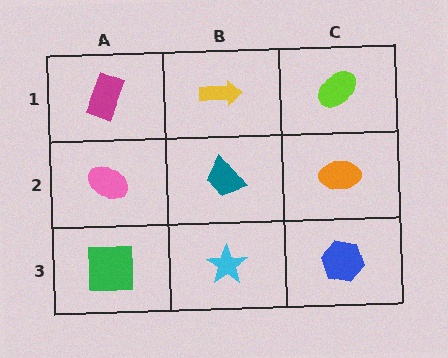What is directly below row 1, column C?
An orange ellipse.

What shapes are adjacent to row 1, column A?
A pink ellipse (row 2, column A), a yellow arrow (row 1, column B).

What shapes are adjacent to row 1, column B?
A teal trapezoid (row 2, column B), a magenta rectangle (row 1, column A), a lime ellipse (row 1, column C).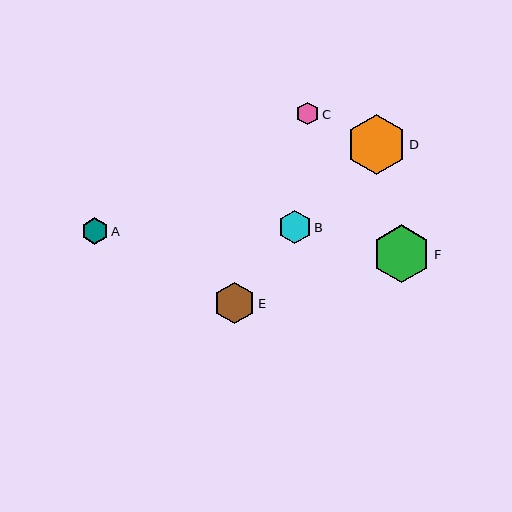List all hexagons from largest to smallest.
From largest to smallest: D, F, E, B, A, C.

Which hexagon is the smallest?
Hexagon C is the smallest with a size of approximately 23 pixels.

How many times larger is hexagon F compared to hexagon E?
Hexagon F is approximately 1.4 times the size of hexagon E.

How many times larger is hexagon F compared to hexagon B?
Hexagon F is approximately 1.8 times the size of hexagon B.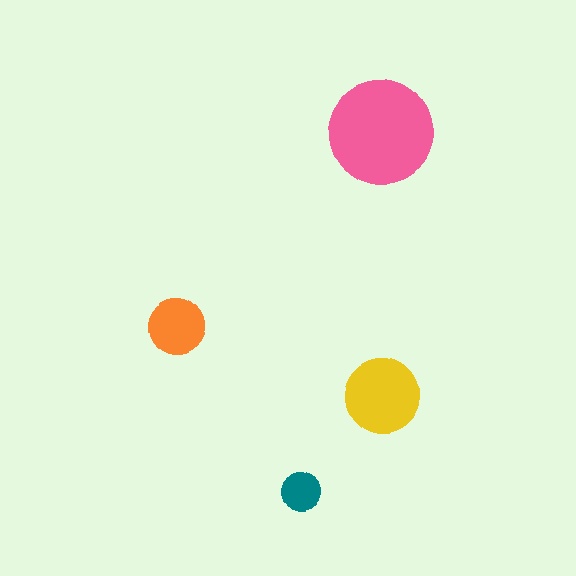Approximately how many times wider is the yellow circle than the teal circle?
About 2 times wider.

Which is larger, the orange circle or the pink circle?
The pink one.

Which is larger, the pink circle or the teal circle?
The pink one.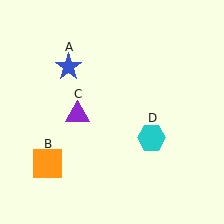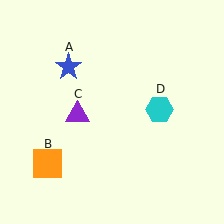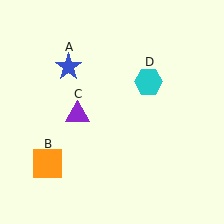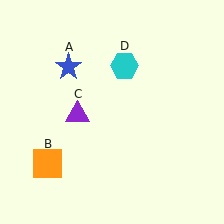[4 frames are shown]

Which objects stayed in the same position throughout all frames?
Blue star (object A) and orange square (object B) and purple triangle (object C) remained stationary.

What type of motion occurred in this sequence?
The cyan hexagon (object D) rotated counterclockwise around the center of the scene.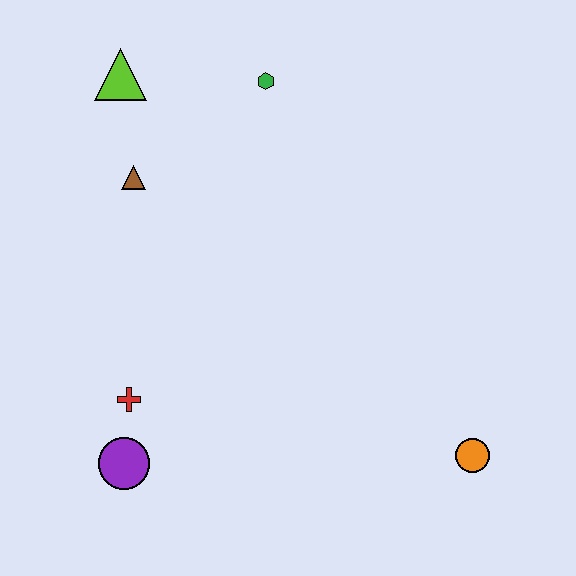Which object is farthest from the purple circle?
The green hexagon is farthest from the purple circle.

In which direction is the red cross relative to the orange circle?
The red cross is to the left of the orange circle.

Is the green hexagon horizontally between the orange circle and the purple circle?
Yes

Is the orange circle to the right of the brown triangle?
Yes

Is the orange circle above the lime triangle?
No